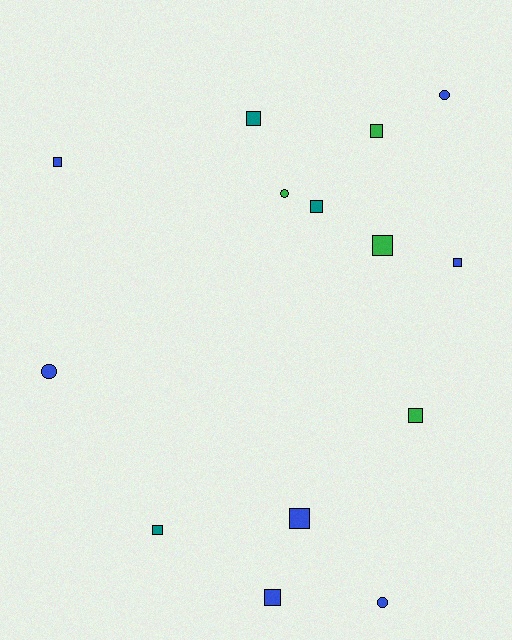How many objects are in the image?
There are 14 objects.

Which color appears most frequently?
Blue, with 7 objects.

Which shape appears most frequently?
Square, with 10 objects.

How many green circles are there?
There is 1 green circle.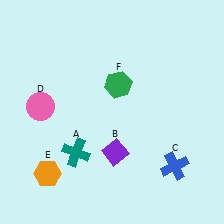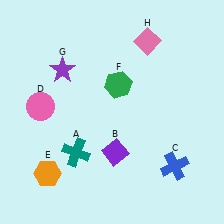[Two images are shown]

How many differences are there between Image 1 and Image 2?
There are 2 differences between the two images.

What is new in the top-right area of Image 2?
A pink diamond (H) was added in the top-right area of Image 2.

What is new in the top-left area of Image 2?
A purple star (G) was added in the top-left area of Image 2.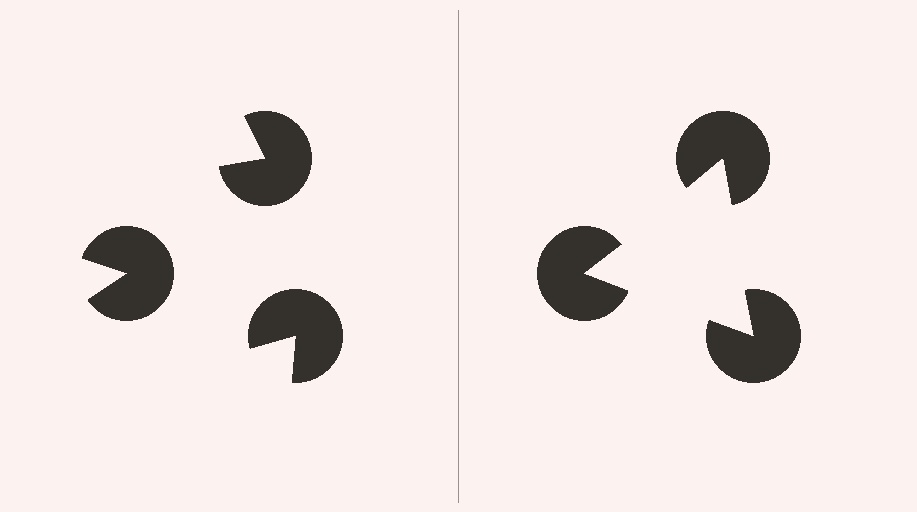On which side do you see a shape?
An illusory triangle appears on the right side. On the left side the wedge cuts are rotated, so no coherent shape forms.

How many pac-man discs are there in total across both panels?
6 — 3 on each side.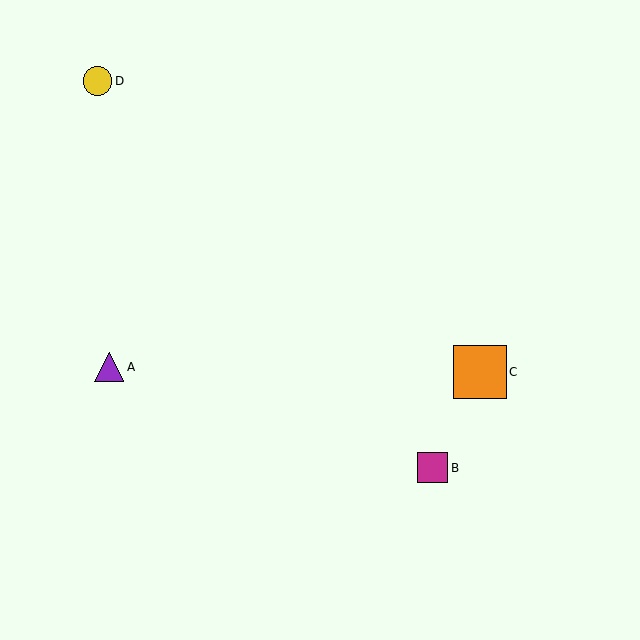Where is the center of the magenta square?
The center of the magenta square is at (433, 468).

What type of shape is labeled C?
Shape C is an orange square.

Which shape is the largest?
The orange square (labeled C) is the largest.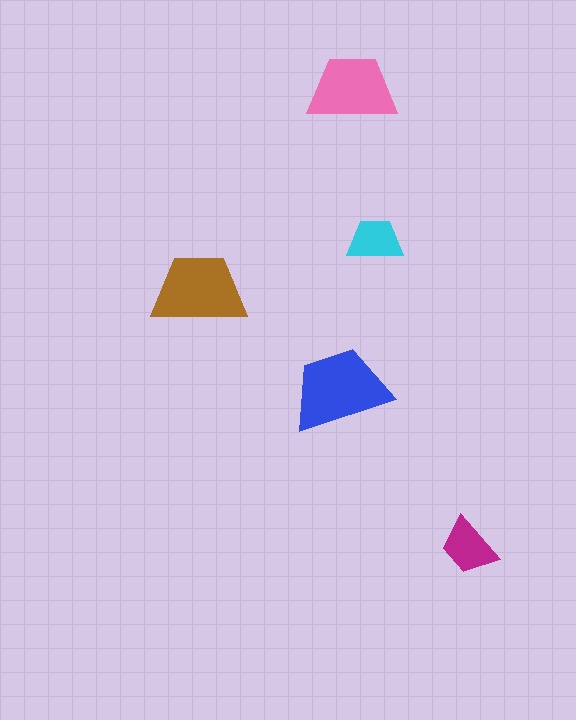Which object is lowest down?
The magenta trapezoid is bottommost.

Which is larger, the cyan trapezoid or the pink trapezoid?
The pink one.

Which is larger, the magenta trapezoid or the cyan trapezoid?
The magenta one.